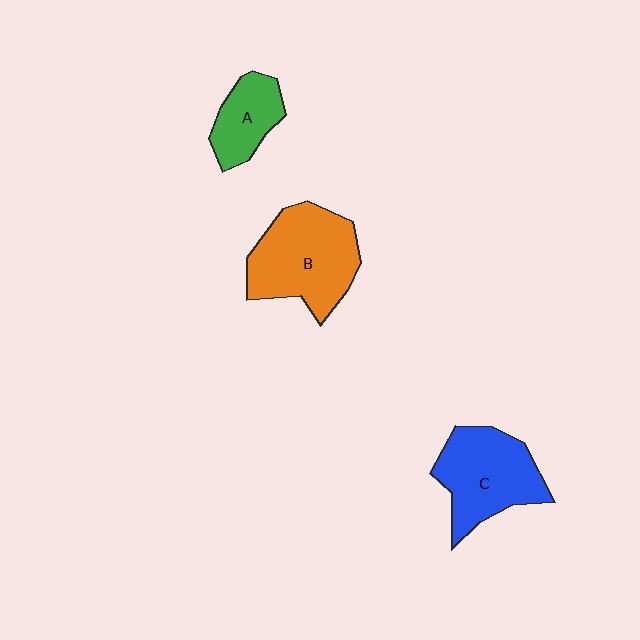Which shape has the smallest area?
Shape A (green).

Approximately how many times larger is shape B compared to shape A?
Approximately 2.0 times.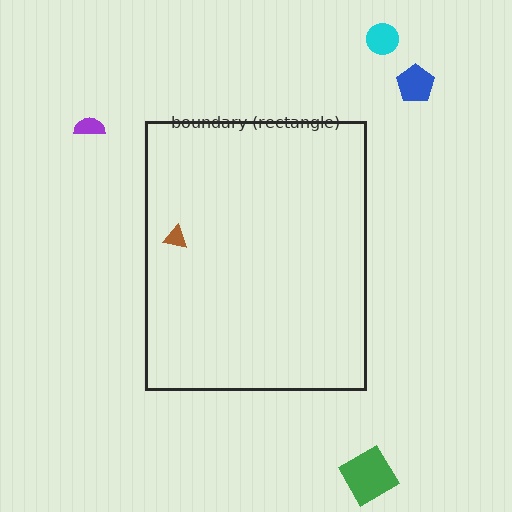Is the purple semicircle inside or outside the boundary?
Outside.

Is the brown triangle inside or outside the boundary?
Inside.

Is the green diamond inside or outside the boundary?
Outside.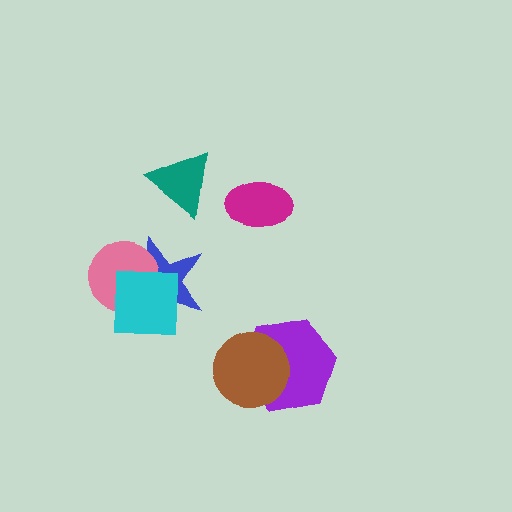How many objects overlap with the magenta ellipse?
0 objects overlap with the magenta ellipse.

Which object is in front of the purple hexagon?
The brown circle is in front of the purple hexagon.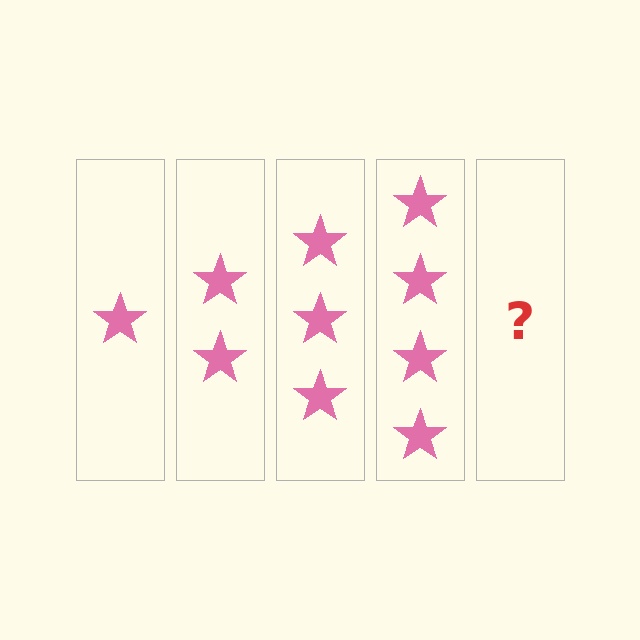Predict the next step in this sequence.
The next step is 5 stars.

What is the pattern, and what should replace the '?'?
The pattern is that each step adds one more star. The '?' should be 5 stars.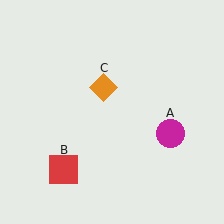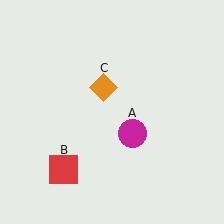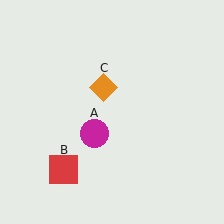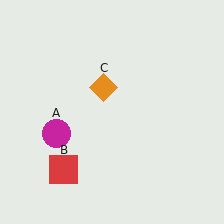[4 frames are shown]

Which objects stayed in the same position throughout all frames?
Red square (object B) and orange diamond (object C) remained stationary.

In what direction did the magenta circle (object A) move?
The magenta circle (object A) moved left.